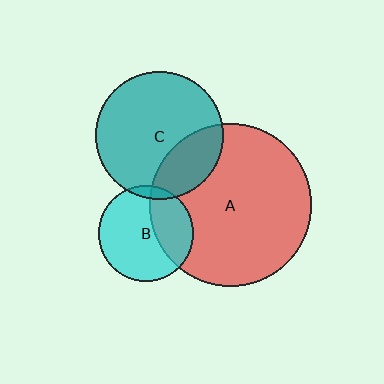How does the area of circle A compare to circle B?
Approximately 2.9 times.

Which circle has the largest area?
Circle A (red).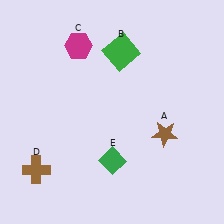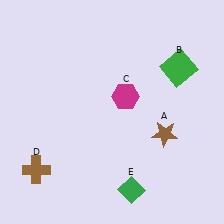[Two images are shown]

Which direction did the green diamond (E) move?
The green diamond (E) moved down.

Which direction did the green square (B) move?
The green square (B) moved right.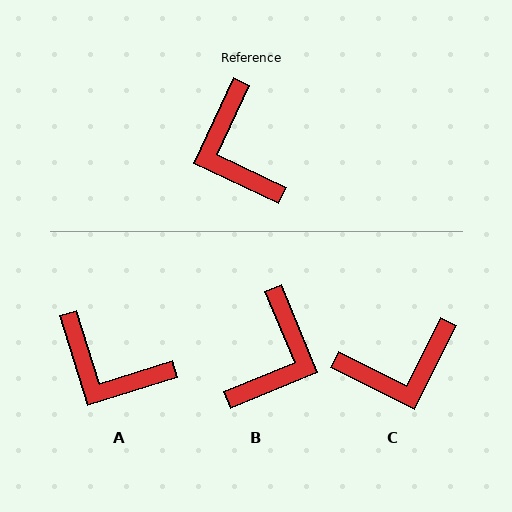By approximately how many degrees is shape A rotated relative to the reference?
Approximately 42 degrees counter-clockwise.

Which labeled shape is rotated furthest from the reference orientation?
B, about 138 degrees away.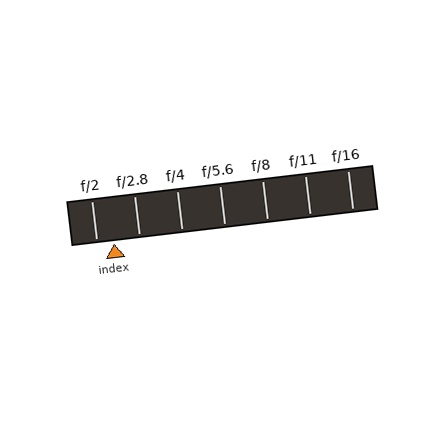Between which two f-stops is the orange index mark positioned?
The index mark is between f/2 and f/2.8.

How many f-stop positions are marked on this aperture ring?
There are 7 f-stop positions marked.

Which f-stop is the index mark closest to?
The index mark is closest to f/2.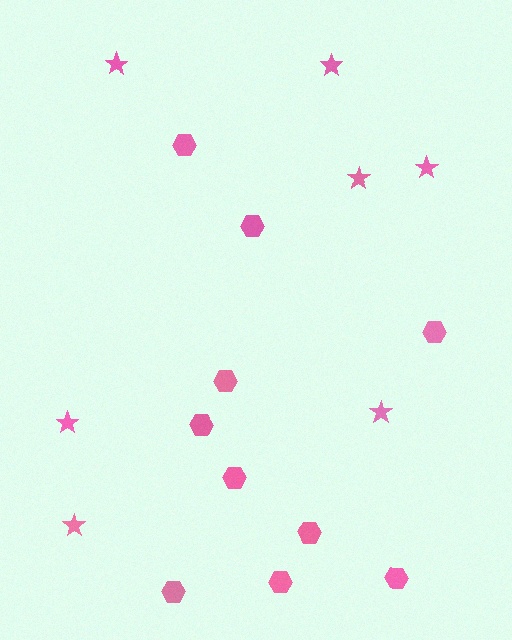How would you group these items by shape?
There are 2 groups: one group of stars (7) and one group of hexagons (10).